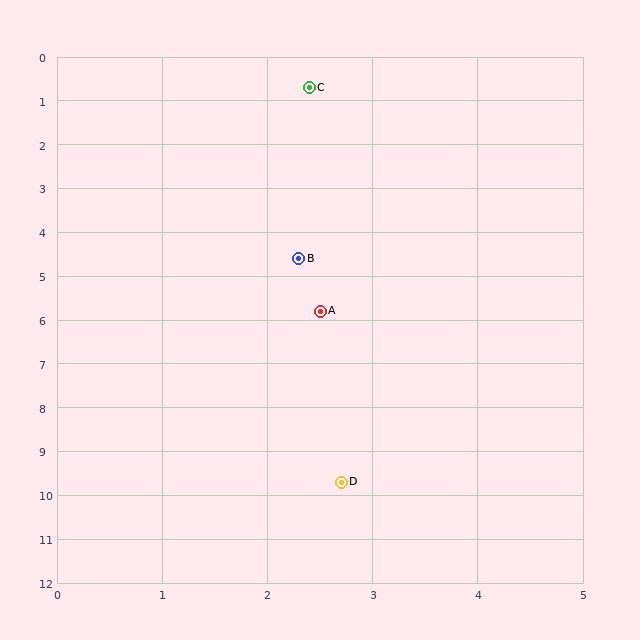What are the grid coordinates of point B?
Point B is at approximately (2.3, 4.6).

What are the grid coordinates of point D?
Point D is at approximately (2.7, 9.7).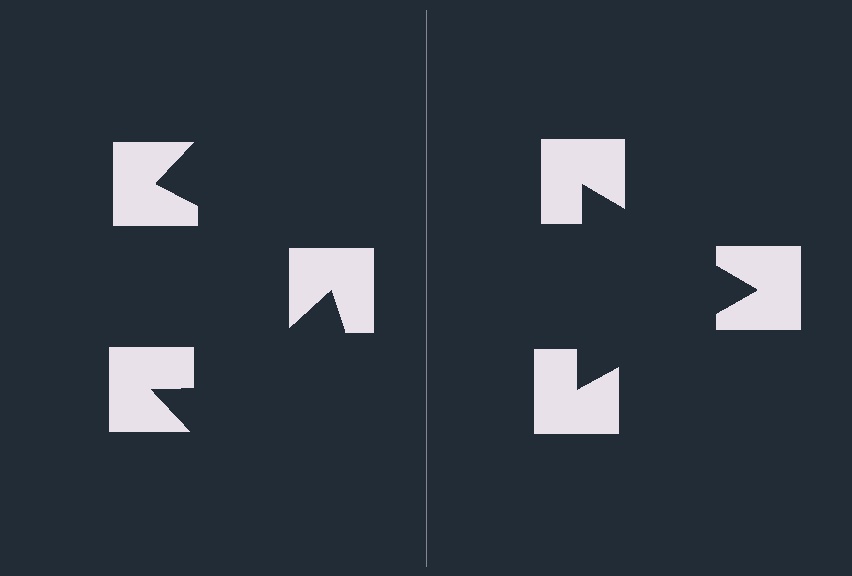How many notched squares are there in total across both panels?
6 — 3 on each side.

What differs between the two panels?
The notched squares are positioned identically on both sides; only the wedge orientations differ. On the right they align to a triangle; on the left they are misaligned.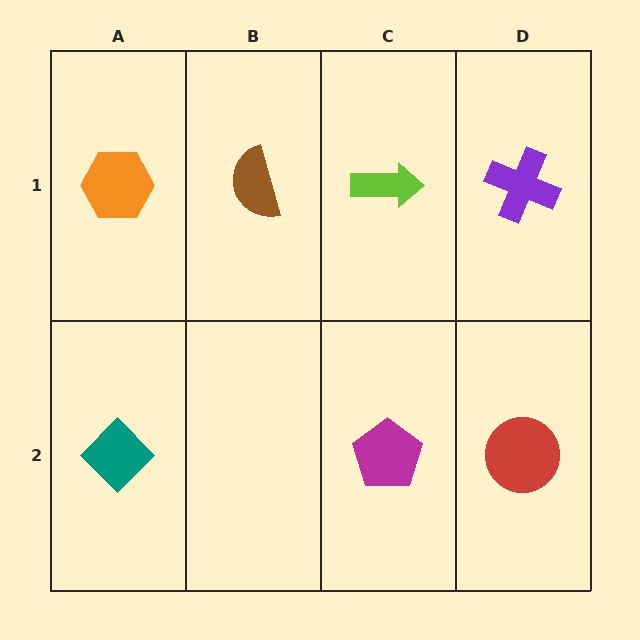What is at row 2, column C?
A magenta pentagon.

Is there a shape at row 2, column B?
No, that cell is empty.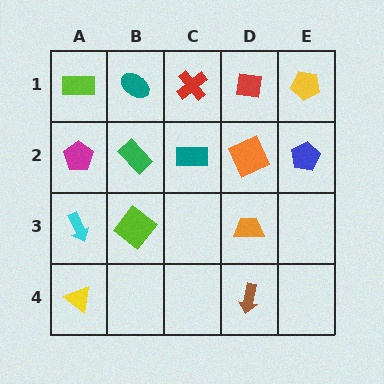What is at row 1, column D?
A red square.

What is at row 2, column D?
An orange square.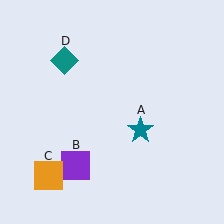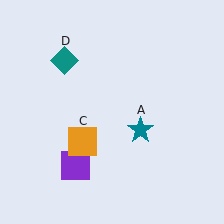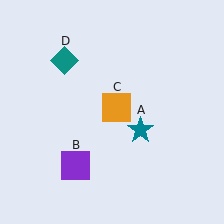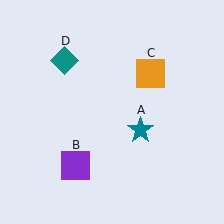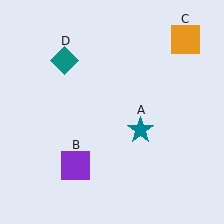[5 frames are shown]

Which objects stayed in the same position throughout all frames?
Teal star (object A) and purple square (object B) and teal diamond (object D) remained stationary.